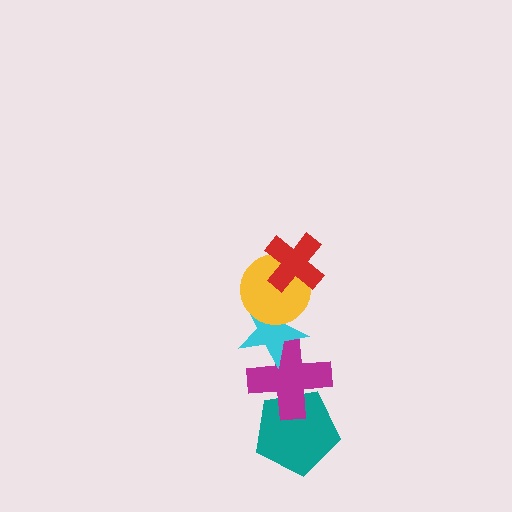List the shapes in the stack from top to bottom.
From top to bottom: the red cross, the yellow circle, the cyan star, the magenta cross, the teal pentagon.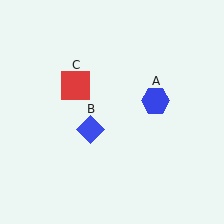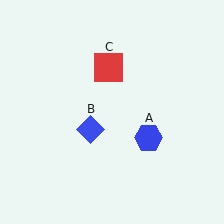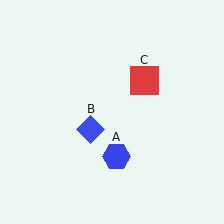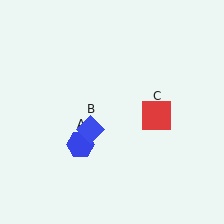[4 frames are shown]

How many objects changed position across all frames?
2 objects changed position: blue hexagon (object A), red square (object C).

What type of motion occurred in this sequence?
The blue hexagon (object A), red square (object C) rotated clockwise around the center of the scene.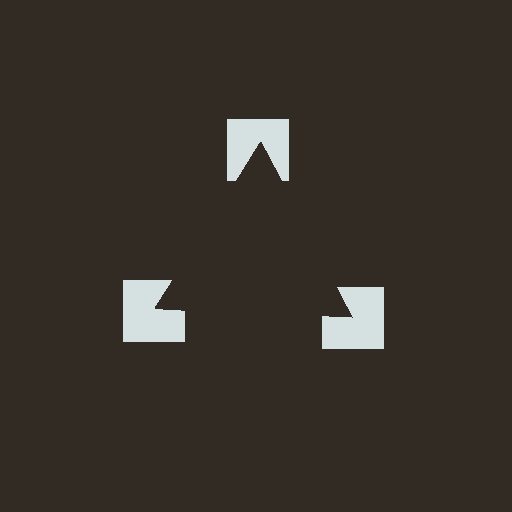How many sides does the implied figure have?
3 sides.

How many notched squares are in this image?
There are 3 — one at each vertex of the illusory triangle.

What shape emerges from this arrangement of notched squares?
An illusory triangle — its edges are inferred from the aligned wedge cuts in the notched squares, not physically drawn.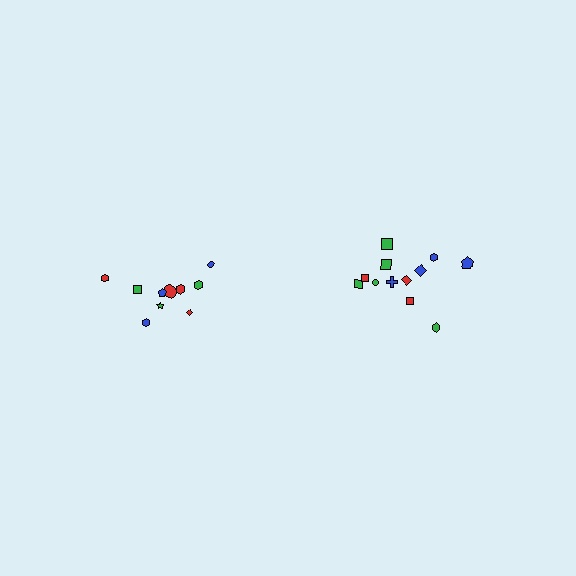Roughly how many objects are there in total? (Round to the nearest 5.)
Roughly 20 objects in total.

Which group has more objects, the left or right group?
The right group.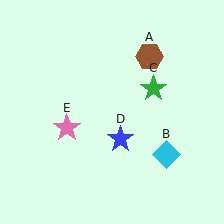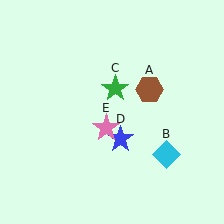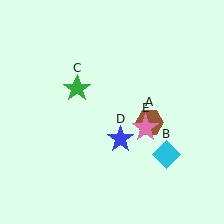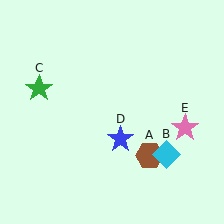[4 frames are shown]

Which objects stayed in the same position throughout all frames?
Cyan diamond (object B) and blue star (object D) remained stationary.